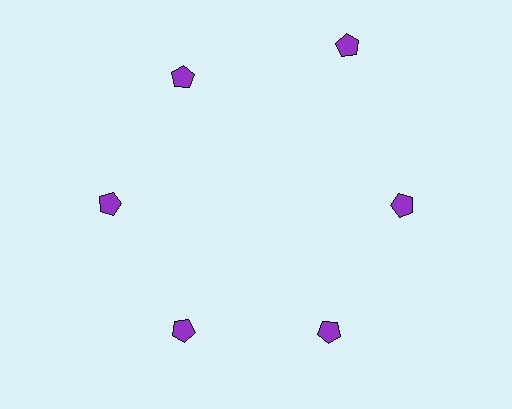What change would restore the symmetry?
The symmetry would be restored by moving it inward, back onto the ring so that all 6 pentagons sit at equal angles and equal distance from the center.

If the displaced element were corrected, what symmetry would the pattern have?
It would have 6-fold rotational symmetry — the pattern would map onto itself every 60 degrees.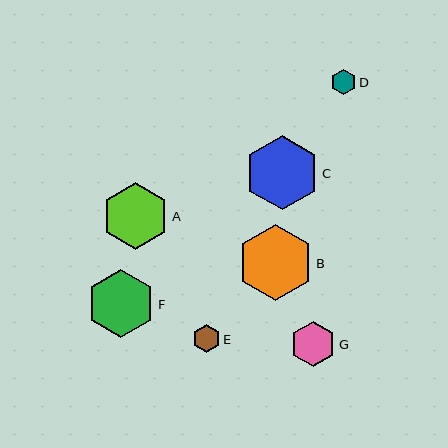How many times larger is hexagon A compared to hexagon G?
Hexagon A is approximately 1.5 times the size of hexagon G.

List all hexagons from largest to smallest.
From largest to smallest: B, C, F, A, G, E, D.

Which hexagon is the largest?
Hexagon B is the largest with a size of approximately 75 pixels.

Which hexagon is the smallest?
Hexagon D is the smallest with a size of approximately 25 pixels.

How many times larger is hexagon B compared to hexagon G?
Hexagon B is approximately 1.7 times the size of hexagon G.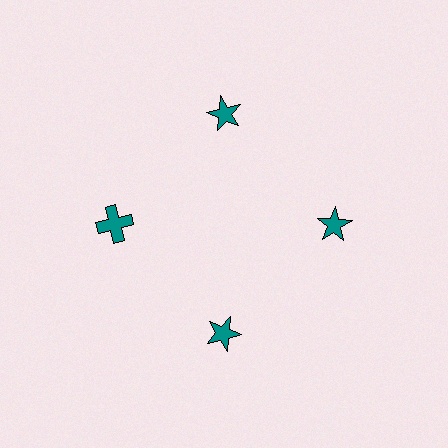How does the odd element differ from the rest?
It has a different shape: cross instead of star.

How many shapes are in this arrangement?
There are 4 shapes arranged in a ring pattern.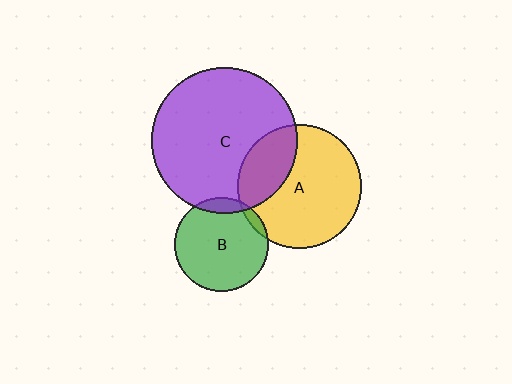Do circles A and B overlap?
Yes.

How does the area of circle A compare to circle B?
Approximately 1.8 times.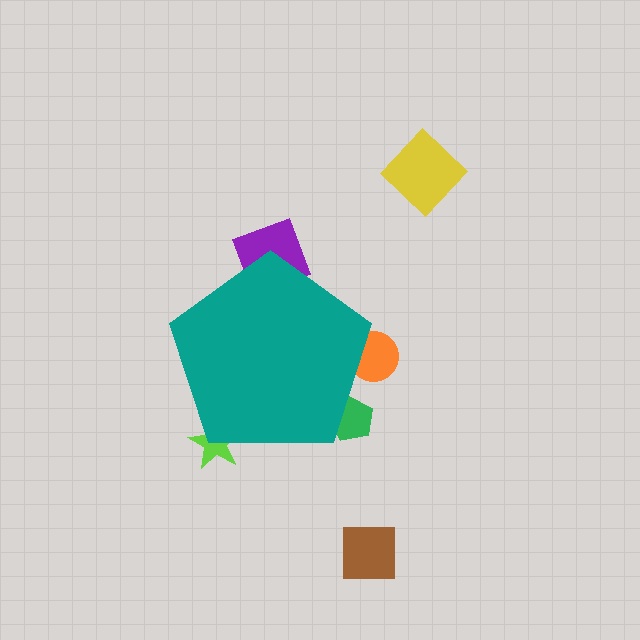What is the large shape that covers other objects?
A teal pentagon.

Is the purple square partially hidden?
Yes, the purple square is partially hidden behind the teal pentagon.